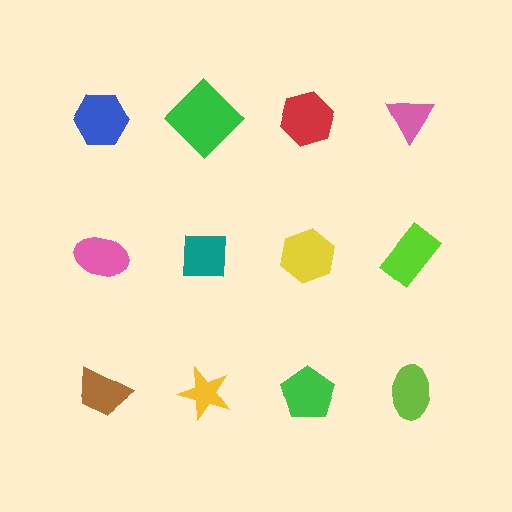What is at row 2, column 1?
A pink ellipse.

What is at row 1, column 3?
A red hexagon.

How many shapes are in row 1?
4 shapes.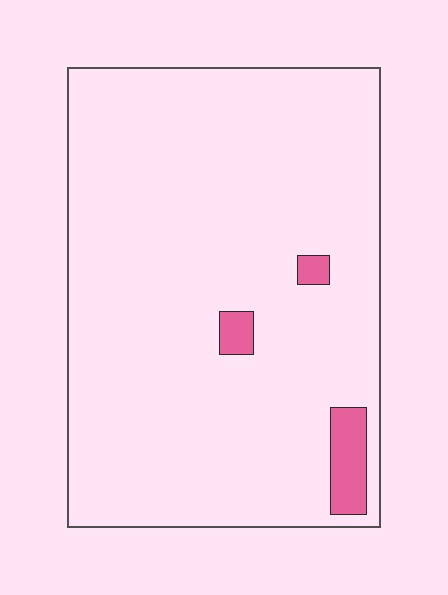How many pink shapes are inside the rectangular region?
3.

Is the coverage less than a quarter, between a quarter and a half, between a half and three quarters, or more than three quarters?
Less than a quarter.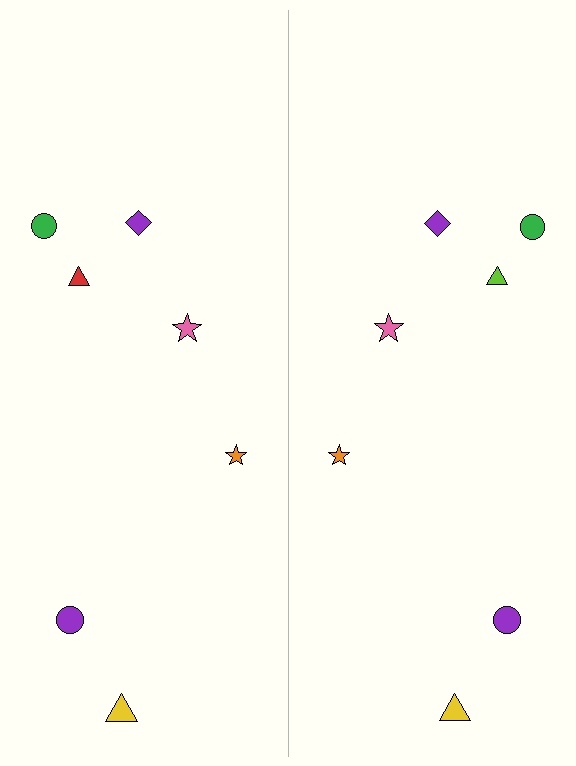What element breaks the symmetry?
The lime triangle on the right side breaks the symmetry — its mirror counterpart is red.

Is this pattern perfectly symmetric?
No, the pattern is not perfectly symmetric. The lime triangle on the right side breaks the symmetry — its mirror counterpart is red.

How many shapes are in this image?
There are 14 shapes in this image.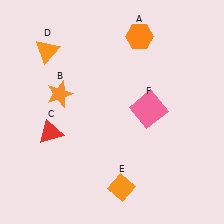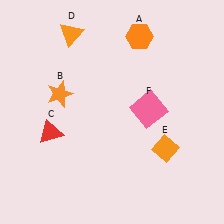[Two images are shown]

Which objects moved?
The objects that moved are: the orange triangle (D), the orange diamond (E).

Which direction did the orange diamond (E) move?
The orange diamond (E) moved right.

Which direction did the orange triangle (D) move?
The orange triangle (D) moved right.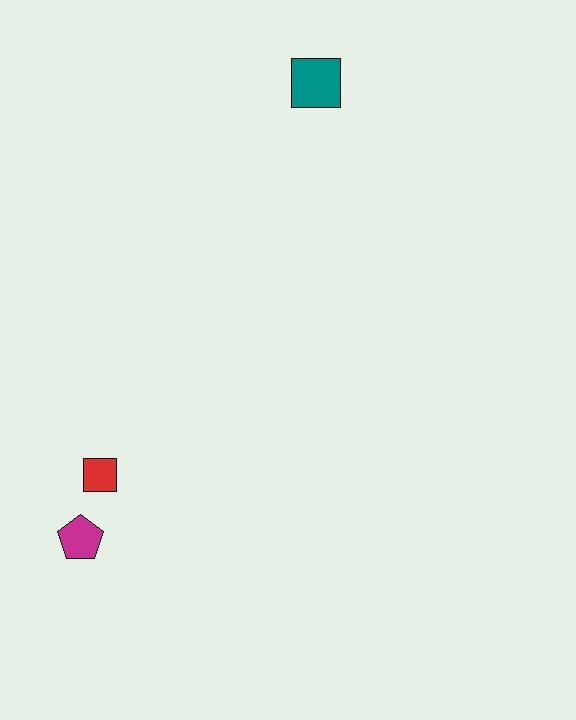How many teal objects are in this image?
There is 1 teal object.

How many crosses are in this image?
There are no crosses.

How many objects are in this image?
There are 3 objects.